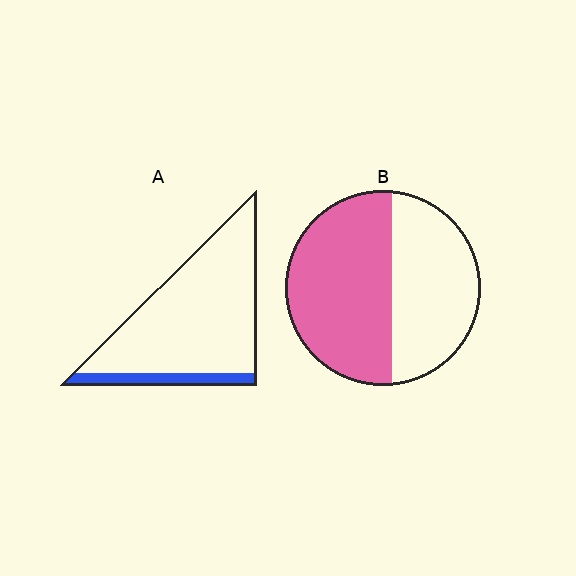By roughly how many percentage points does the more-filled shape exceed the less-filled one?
By roughly 45 percentage points (B over A).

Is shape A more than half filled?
No.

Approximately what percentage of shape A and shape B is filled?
A is approximately 15% and B is approximately 55%.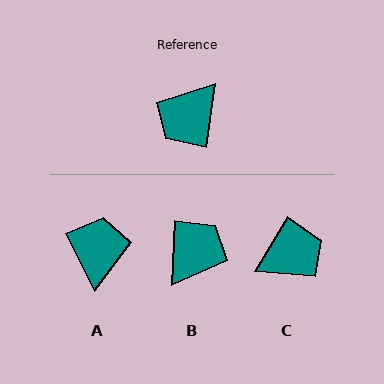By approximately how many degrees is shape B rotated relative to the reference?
Approximately 174 degrees clockwise.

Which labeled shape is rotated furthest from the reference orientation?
B, about 174 degrees away.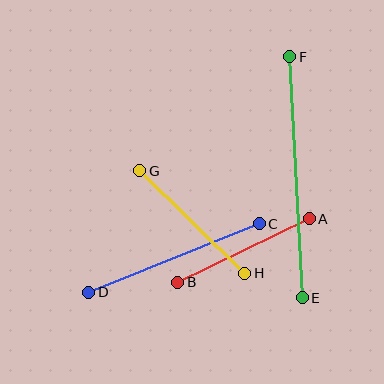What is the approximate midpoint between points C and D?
The midpoint is at approximately (174, 258) pixels.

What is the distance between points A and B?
The distance is approximately 146 pixels.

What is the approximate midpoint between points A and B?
The midpoint is at approximately (244, 251) pixels.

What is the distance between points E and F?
The distance is approximately 241 pixels.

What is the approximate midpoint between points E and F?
The midpoint is at approximately (296, 177) pixels.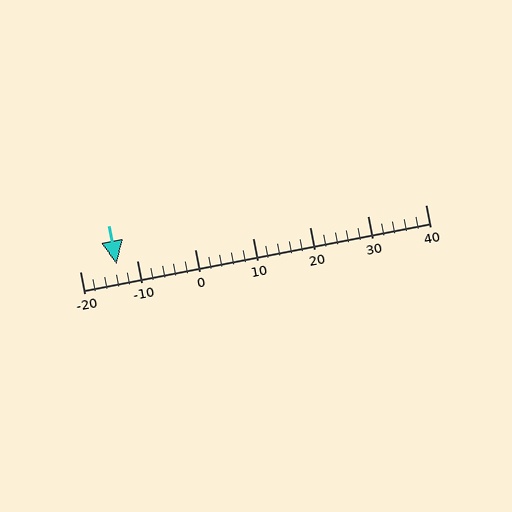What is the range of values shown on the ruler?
The ruler shows values from -20 to 40.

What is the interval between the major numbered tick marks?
The major tick marks are spaced 10 units apart.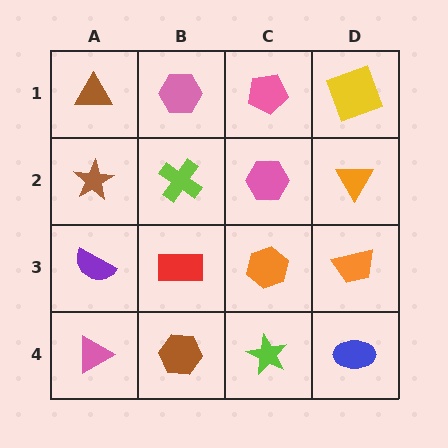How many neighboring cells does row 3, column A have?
3.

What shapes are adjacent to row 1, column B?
A lime cross (row 2, column B), a brown triangle (row 1, column A), a pink pentagon (row 1, column C).